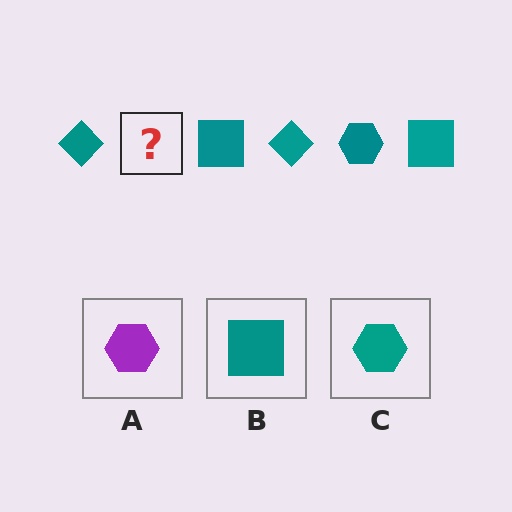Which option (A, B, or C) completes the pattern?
C.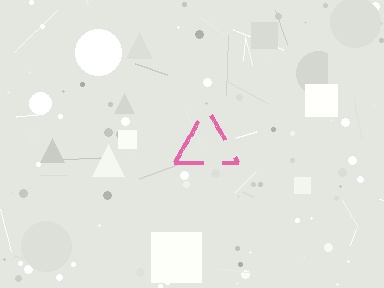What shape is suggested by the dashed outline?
The dashed outline suggests a triangle.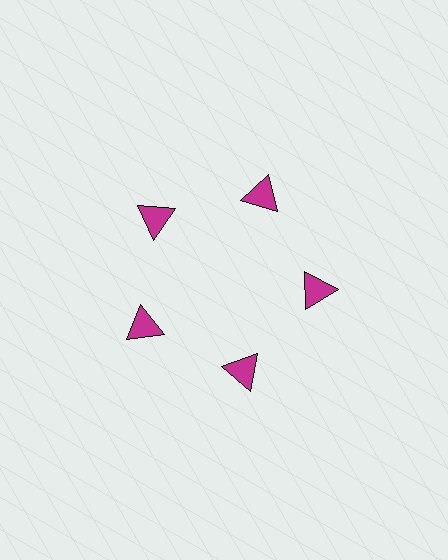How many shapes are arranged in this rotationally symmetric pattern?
There are 5 shapes, arranged in 5 groups of 1.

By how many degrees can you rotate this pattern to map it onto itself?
The pattern maps onto itself every 72 degrees of rotation.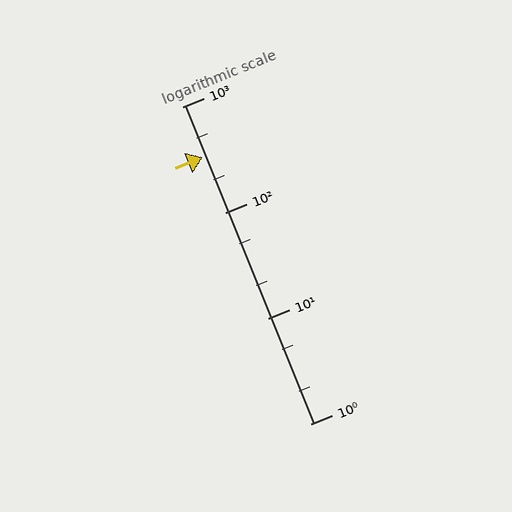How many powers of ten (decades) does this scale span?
The scale spans 3 decades, from 1 to 1000.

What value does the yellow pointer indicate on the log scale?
The pointer indicates approximately 330.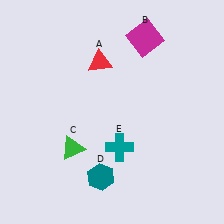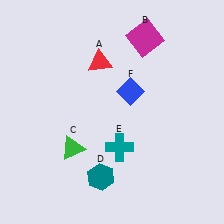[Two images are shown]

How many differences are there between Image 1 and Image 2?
There is 1 difference between the two images.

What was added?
A blue diamond (F) was added in Image 2.